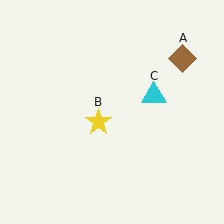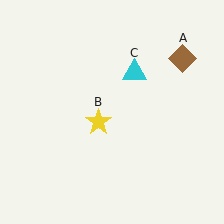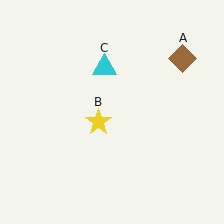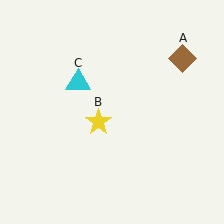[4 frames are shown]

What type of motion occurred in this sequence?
The cyan triangle (object C) rotated counterclockwise around the center of the scene.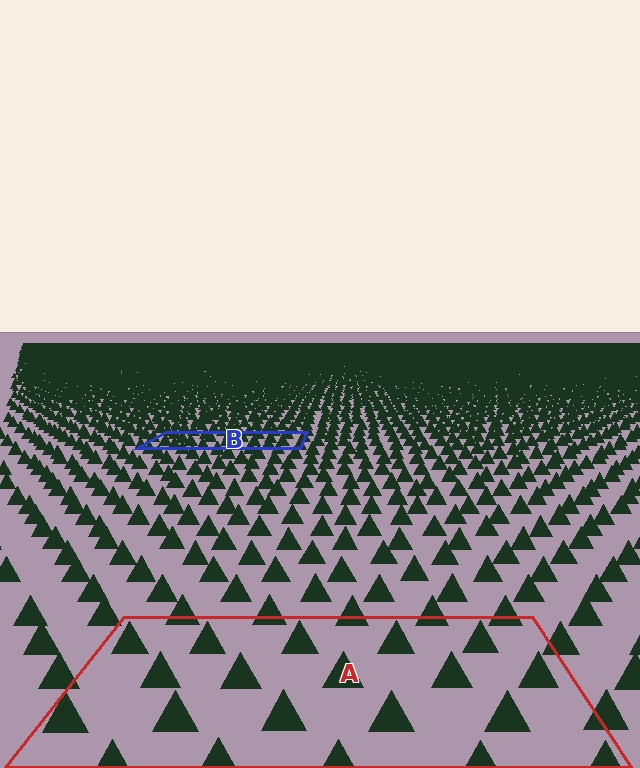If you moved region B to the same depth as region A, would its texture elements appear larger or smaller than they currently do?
They would appear larger. At a closer depth, the same texture elements are projected at a bigger on-screen size.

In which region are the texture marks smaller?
The texture marks are smaller in region B, because it is farther away.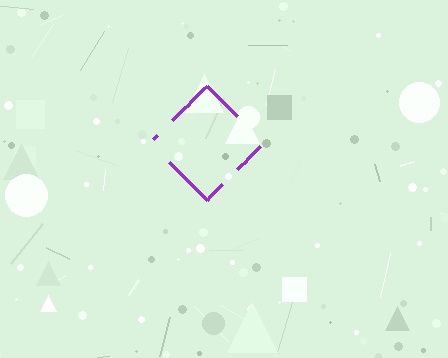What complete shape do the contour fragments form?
The contour fragments form a diamond.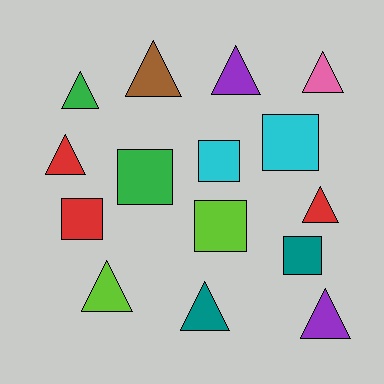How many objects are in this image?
There are 15 objects.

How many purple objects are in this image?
There are 2 purple objects.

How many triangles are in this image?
There are 9 triangles.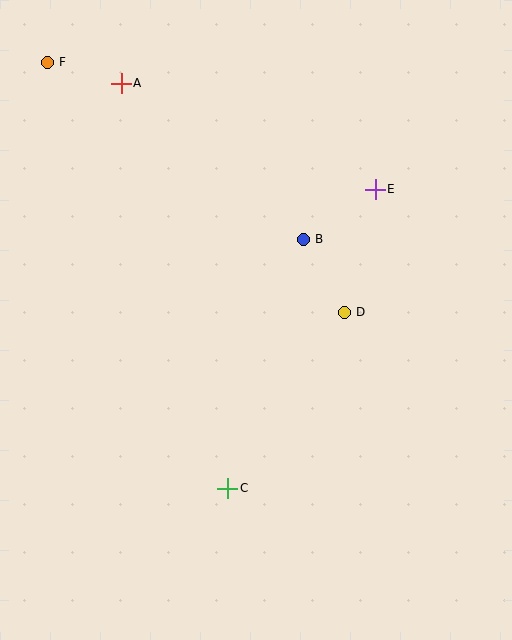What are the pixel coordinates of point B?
Point B is at (303, 239).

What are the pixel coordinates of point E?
Point E is at (375, 189).